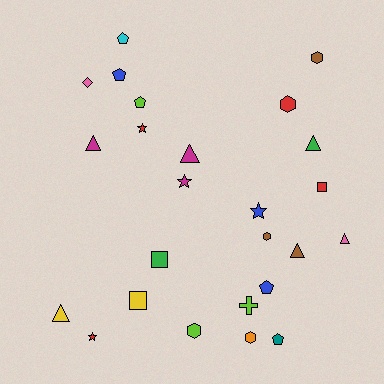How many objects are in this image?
There are 25 objects.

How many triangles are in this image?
There are 6 triangles.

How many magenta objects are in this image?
There are 3 magenta objects.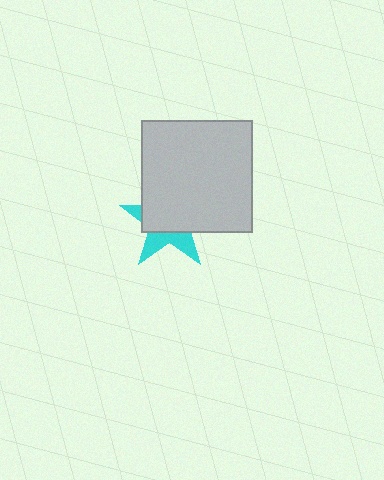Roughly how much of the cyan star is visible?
A small part of it is visible (roughly 36%).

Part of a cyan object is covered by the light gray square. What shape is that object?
It is a star.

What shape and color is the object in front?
The object in front is a light gray square.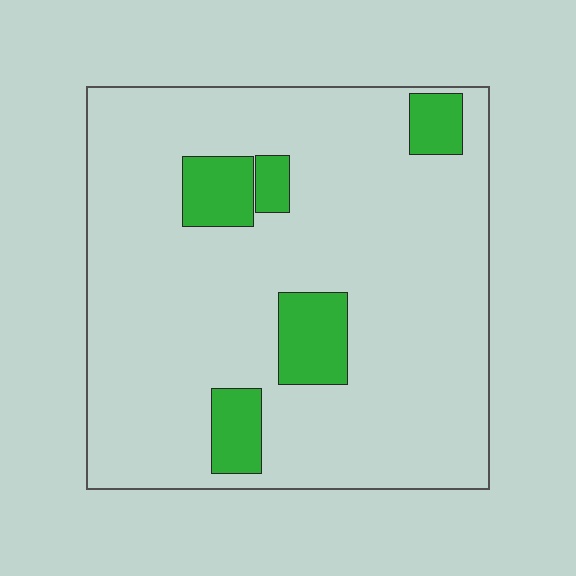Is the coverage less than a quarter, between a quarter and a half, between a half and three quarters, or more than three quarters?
Less than a quarter.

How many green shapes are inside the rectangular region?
5.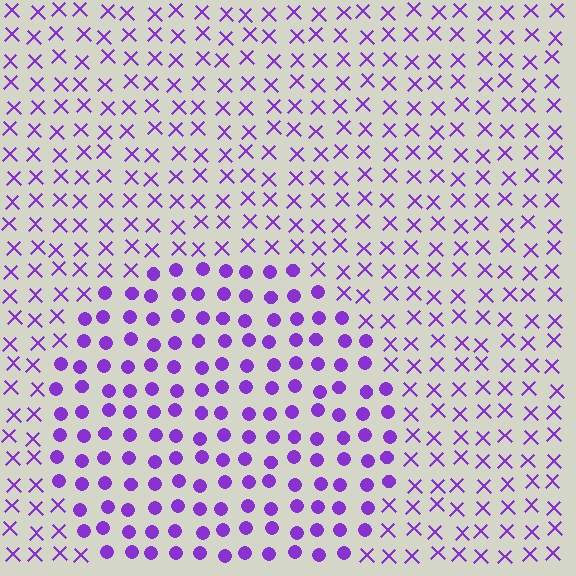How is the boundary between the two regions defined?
The boundary is defined by a change in element shape: circles inside vs. X marks outside. All elements share the same color and spacing.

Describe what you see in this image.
The image is filled with small purple elements arranged in a uniform grid. A circle-shaped region contains circles, while the surrounding area contains X marks. The boundary is defined purely by the change in element shape.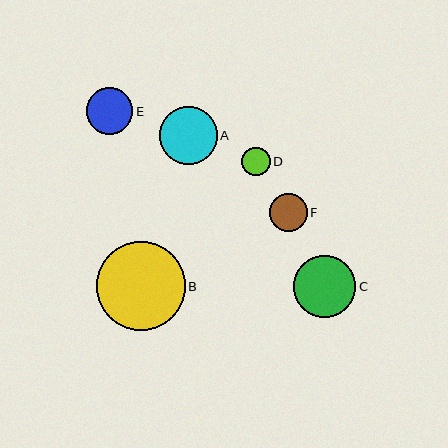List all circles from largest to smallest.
From largest to smallest: B, C, A, E, F, D.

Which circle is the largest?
Circle B is the largest with a size of approximately 89 pixels.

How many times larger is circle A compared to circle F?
Circle A is approximately 1.5 times the size of circle F.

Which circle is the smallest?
Circle D is the smallest with a size of approximately 28 pixels.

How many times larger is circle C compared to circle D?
Circle C is approximately 2.2 times the size of circle D.